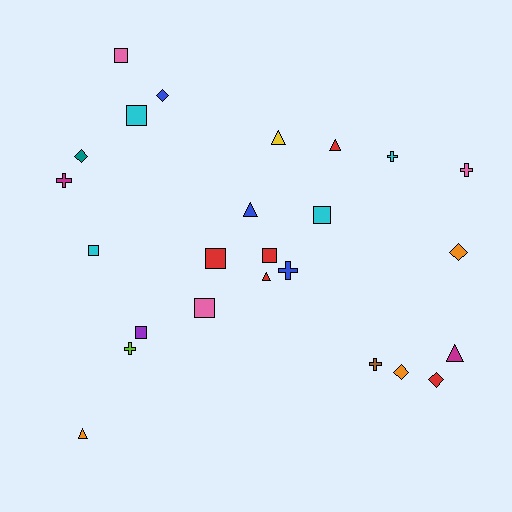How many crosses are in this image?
There are 6 crosses.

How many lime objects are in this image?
There is 1 lime object.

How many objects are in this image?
There are 25 objects.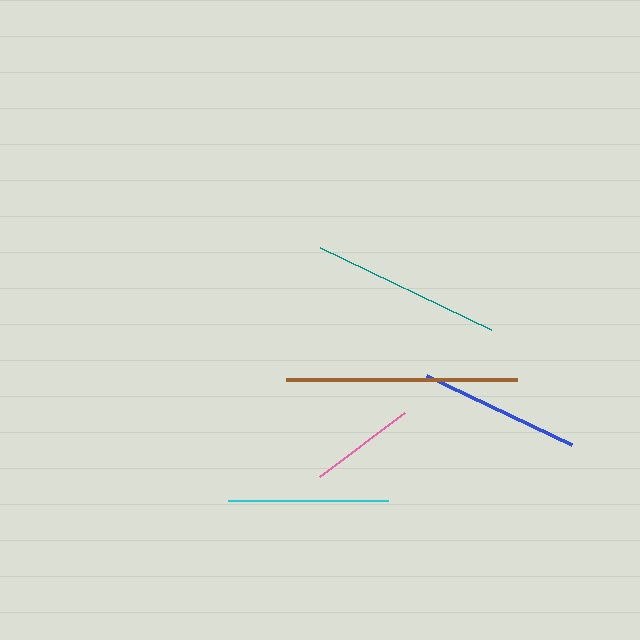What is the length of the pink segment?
The pink segment is approximately 106 pixels long.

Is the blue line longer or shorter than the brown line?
The brown line is longer than the blue line.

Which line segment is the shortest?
The pink line is the shortest at approximately 106 pixels.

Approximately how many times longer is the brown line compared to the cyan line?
The brown line is approximately 1.4 times the length of the cyan line.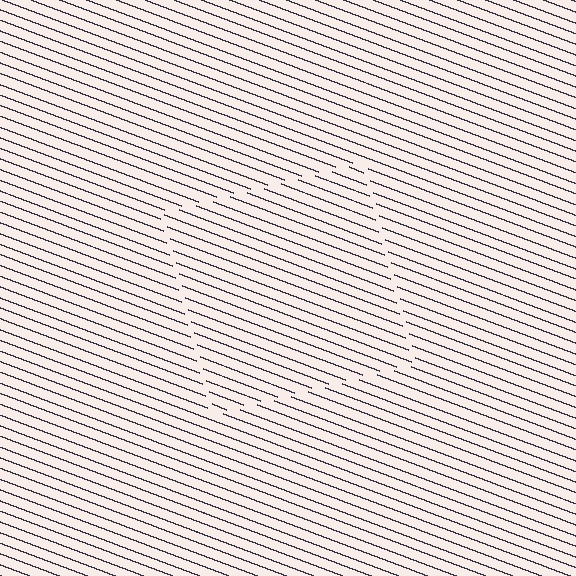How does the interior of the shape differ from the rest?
The interior of the shape contains the same grating, shifted by half a period — the contour is defined by the phase discontinuity where line-ends from the inner and outer gratings abut.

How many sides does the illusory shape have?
4 sides — the line-ends trace a square.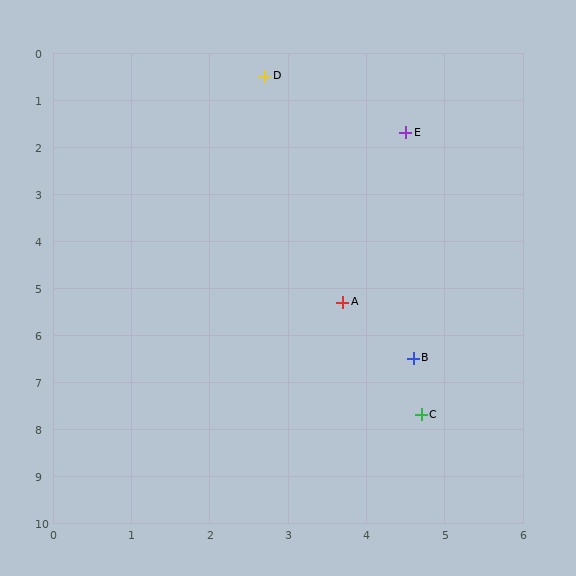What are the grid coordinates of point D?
Point D is at approximately (2.7, 0.5).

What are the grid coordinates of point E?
Point E is at approximately (4.5, 1.7).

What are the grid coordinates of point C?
Point C is at approximately (4.7, 7.7).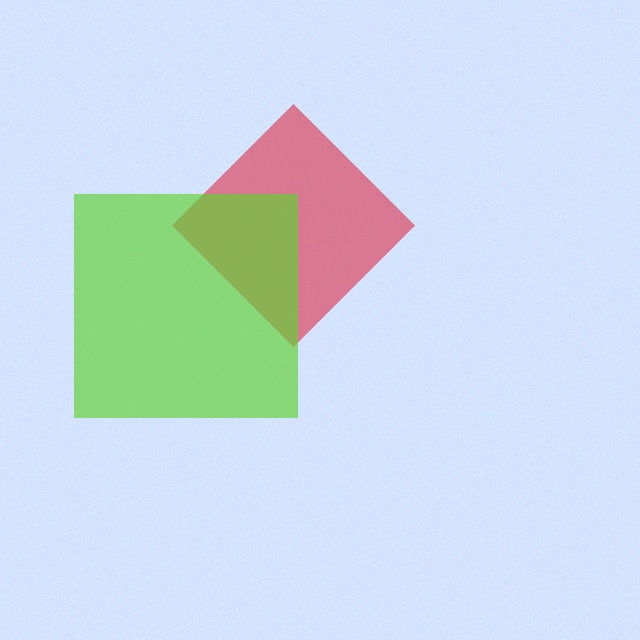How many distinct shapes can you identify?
There are 2 distinct shapes: a red diamond, a lime square.